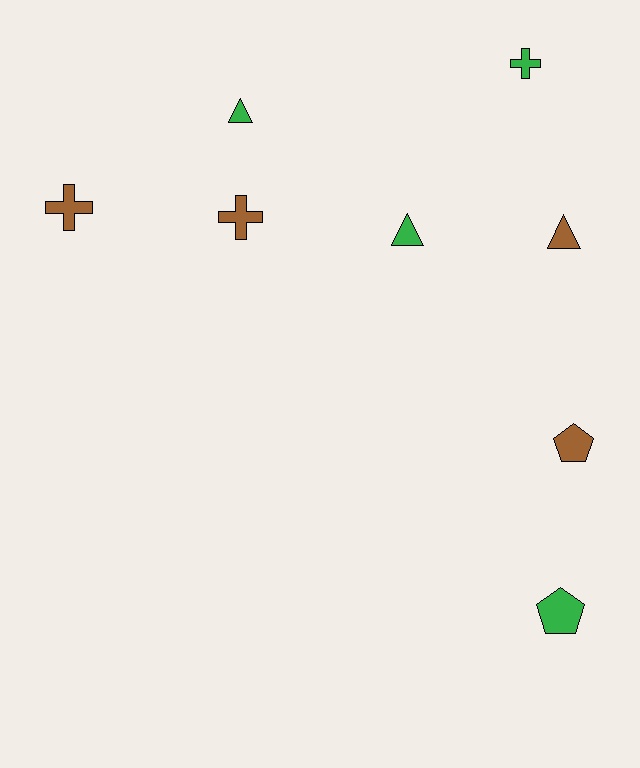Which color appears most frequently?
Brown, with 4 objects.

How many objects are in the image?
There are 8 objects.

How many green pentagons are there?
There is 1 green pentagon.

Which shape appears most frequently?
Triangle, with 3 objects.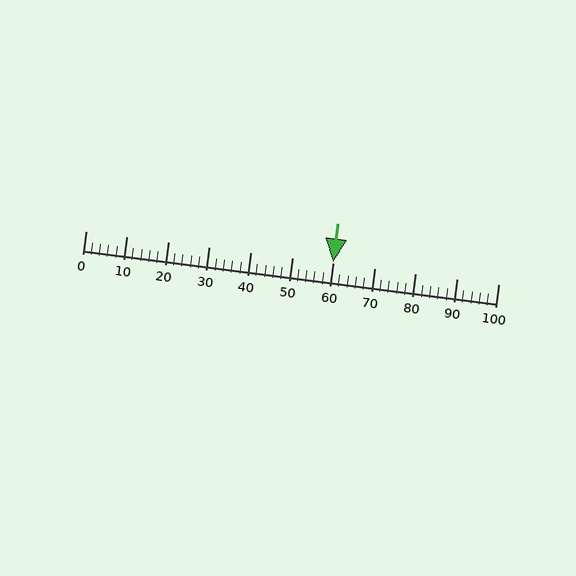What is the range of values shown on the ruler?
The ruler shows values from 0 to 100.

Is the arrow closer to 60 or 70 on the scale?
The arrow is closer to 60.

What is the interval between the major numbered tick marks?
The major tick marks are spaced 10 units apart.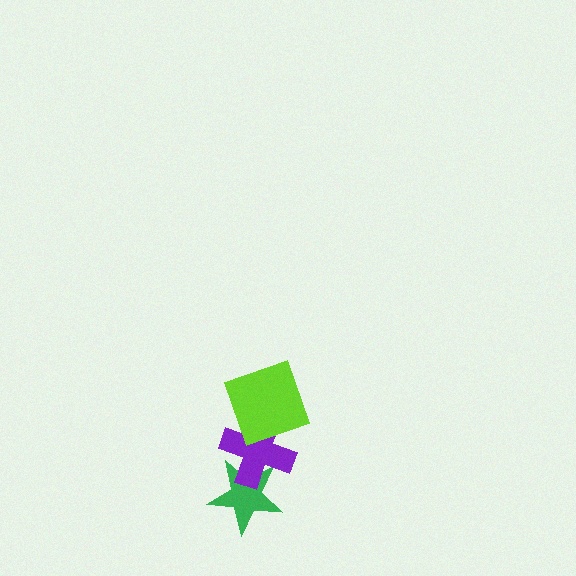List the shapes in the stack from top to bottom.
From top to bottom: the lime square, the purple cross, the green star.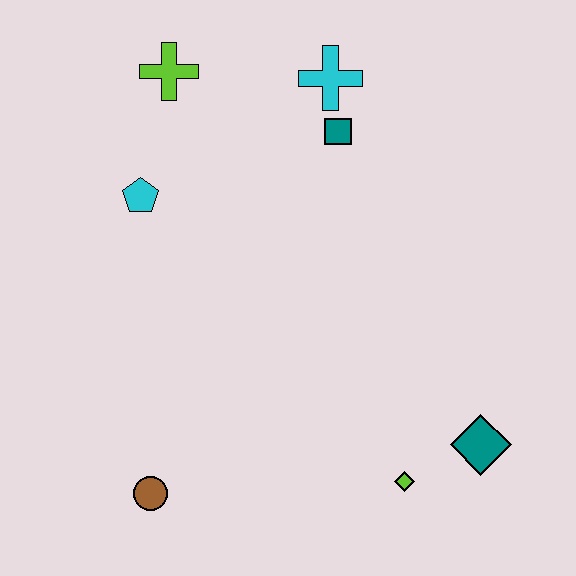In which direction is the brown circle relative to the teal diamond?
The brown circle is to the left of the teal diamond.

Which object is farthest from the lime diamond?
The lime cross is farthest from the lime diamond.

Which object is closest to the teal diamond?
The lime diamond is closest to the teal diamond.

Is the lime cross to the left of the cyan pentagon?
No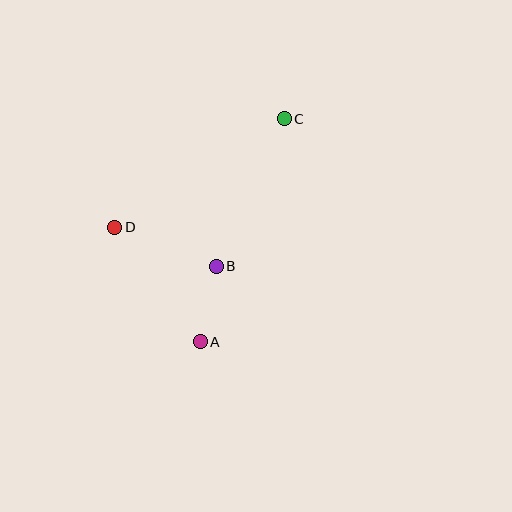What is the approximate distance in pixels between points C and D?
The distance between C and D is approximately 201 pixels.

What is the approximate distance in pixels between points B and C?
The distance between B and C is approximately 163 pixels.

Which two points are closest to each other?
Points A and B are closest to each other.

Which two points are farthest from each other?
Points A and C are farthest from each other.